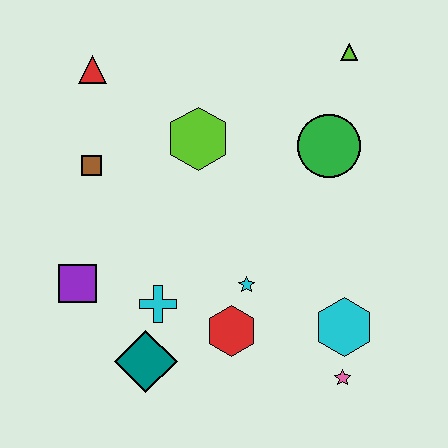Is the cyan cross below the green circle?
Yes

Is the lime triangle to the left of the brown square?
No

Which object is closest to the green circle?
The lime triangle is closest to the green circle.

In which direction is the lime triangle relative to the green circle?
The lime triangle is above the green circle.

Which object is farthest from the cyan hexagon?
The red triangle is farthest from the cyan hexagon.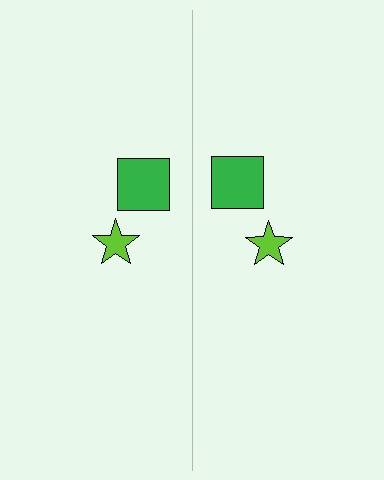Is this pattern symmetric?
Yes, this pattern has bilateral (reflection) symmetry.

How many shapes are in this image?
There are 4 shapes in this image.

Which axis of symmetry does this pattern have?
The pattern has a vertical axis of symmetry running through the center of the image.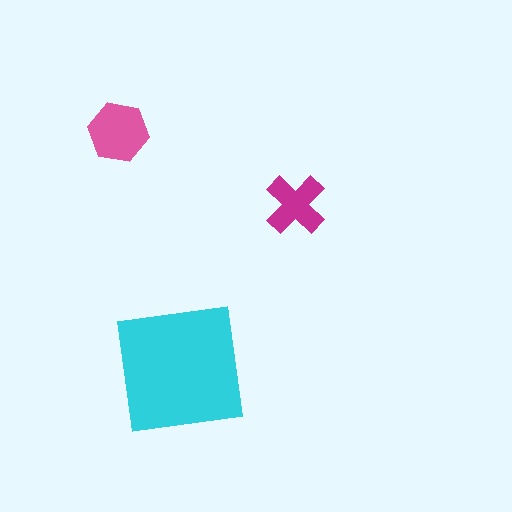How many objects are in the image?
There are 3 objects in the image.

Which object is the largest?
The cyan square.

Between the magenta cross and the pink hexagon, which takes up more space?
The pink hexagon.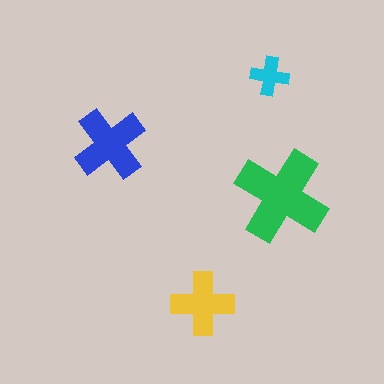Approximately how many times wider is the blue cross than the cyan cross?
About 2 times wider.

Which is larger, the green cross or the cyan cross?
The green one.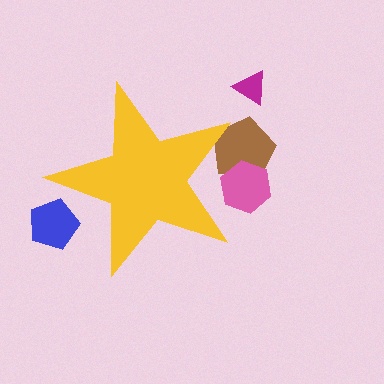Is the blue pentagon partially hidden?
Yes, the blue pentagon is partially hidden behind the yellow star.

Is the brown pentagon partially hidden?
Yes, the brown pentagon is partially hidden behind the yellow star.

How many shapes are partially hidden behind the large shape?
3 shapes are partially hidden.